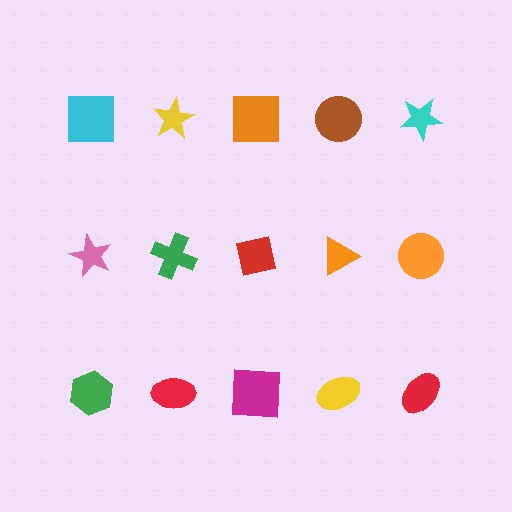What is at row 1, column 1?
A cyan square.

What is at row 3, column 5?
A red ellipse.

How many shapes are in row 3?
5 shapes.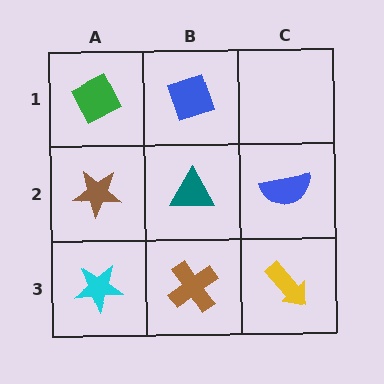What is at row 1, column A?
A green diamond.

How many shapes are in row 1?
2 shapes.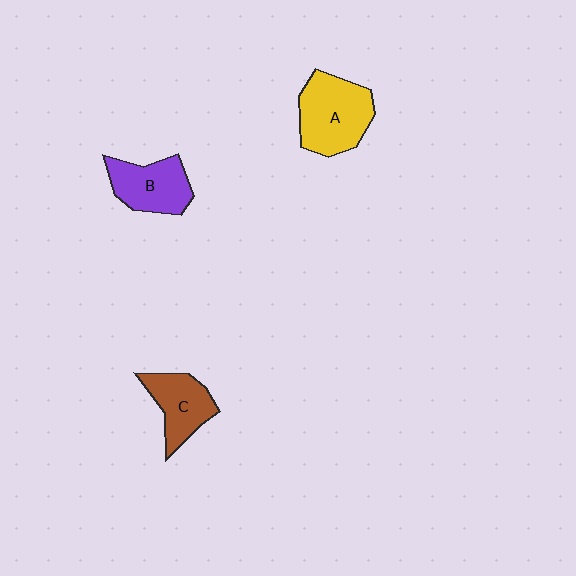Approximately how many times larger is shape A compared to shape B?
Approximately 1.3 times.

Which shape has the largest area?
Shape A (yellow).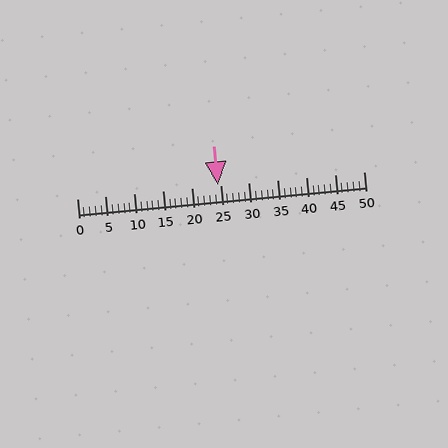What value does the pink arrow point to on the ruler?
The pink arrow points to approximately 24.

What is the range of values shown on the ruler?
The ruler shows values from 0 to 50.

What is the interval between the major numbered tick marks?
The major tick marks are spaced 5 units apart.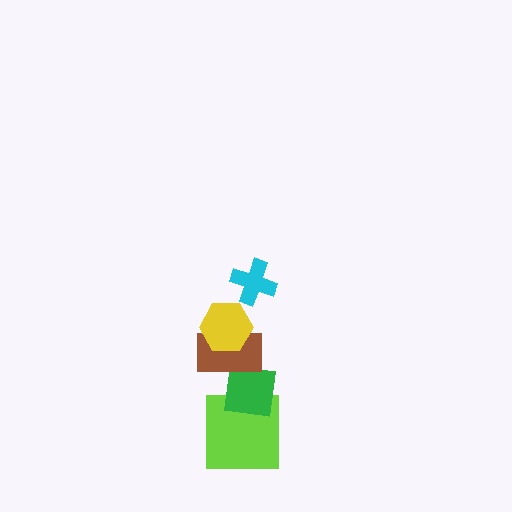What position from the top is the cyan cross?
The cyan cross is 1st from the top.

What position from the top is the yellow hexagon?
The yellow hexagon is 2nd from the top.